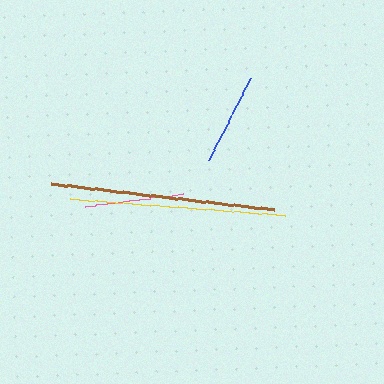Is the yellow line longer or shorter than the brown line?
The brown line is longer than the yellow line.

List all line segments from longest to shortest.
From longest to shortest: brown, yellow, pink, blue.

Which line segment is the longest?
The brown line is the longest at approximately 224 pixels.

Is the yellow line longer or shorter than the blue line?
The yellow line is longer than the blue line.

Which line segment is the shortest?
The blue line is the shortest at approximately 93 pixels.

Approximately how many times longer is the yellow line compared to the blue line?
The yellow line is approximately 2.3 times the length of the blue line.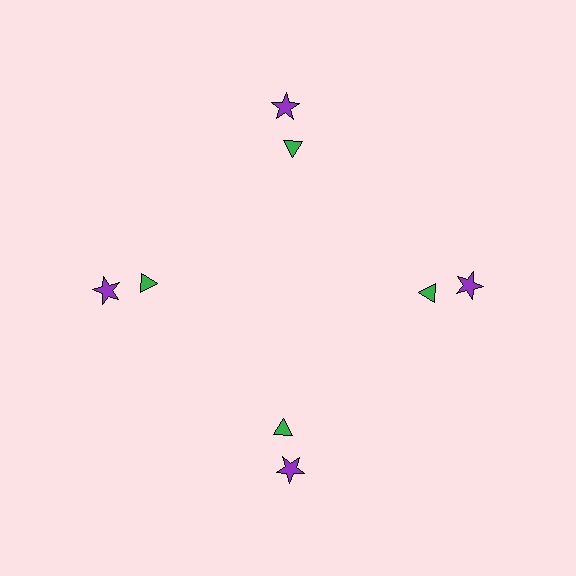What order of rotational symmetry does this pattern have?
This pattern has 4-fold rotational symmetry.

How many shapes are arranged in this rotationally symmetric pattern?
There are 8 shapes, arranged in 4 groups of 2.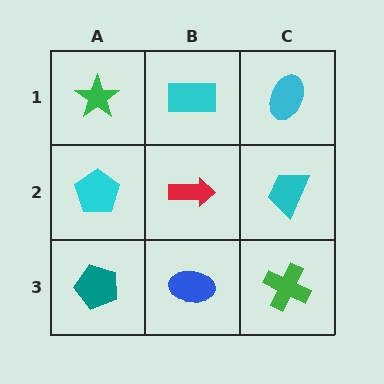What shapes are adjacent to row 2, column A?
A green star (row 1, column A), a teal pentagon (row 3, column A), a red arrow (row 2, column B).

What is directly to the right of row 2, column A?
A red arrow.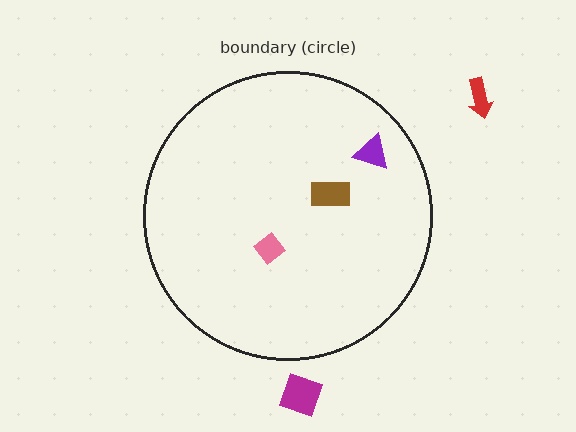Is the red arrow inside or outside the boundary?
Outside.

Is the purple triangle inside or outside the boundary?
Inside.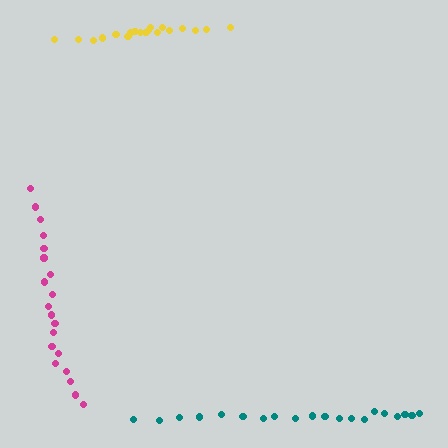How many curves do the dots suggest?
There are 3 distinct paths.